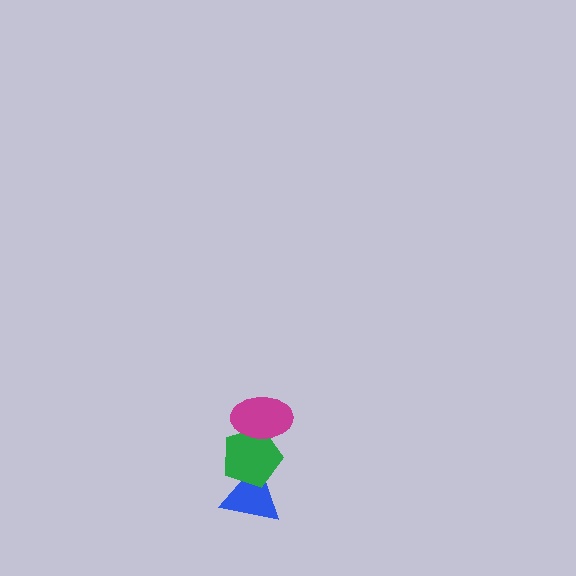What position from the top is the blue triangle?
The blue triangle is 3rd from the top.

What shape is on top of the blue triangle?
The green pentagon is on top of the blue triangle.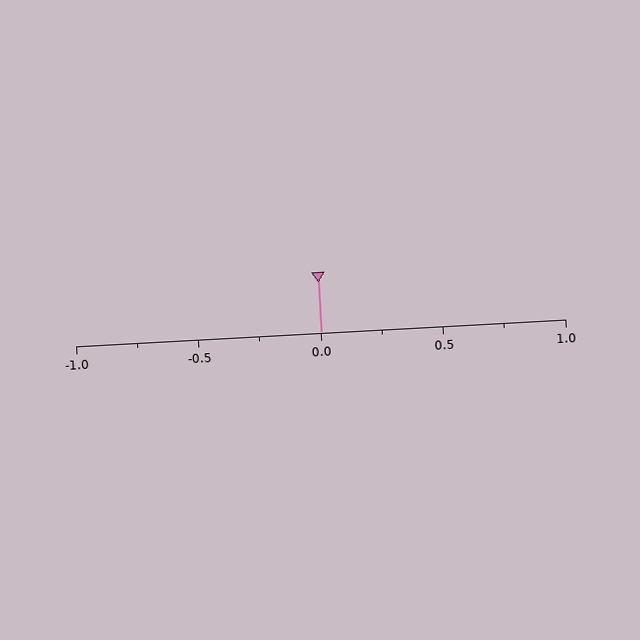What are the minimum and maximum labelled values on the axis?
The axis runs from -1.0 to 1.0.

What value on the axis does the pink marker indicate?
The marker indicates approximately 0.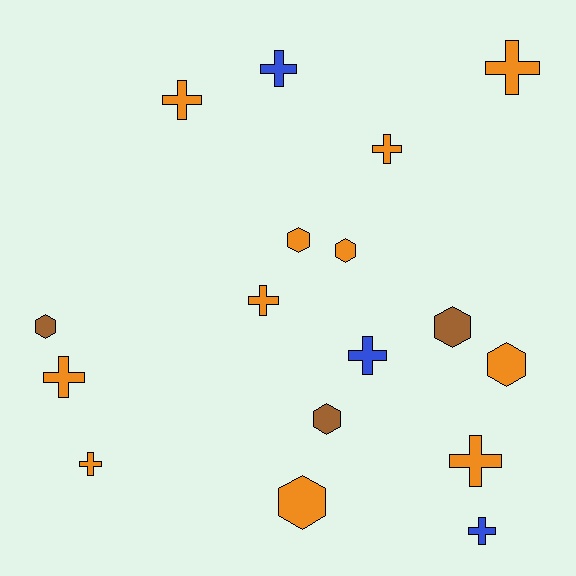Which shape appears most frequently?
Cross, with 10 objects.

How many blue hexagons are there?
There are no blue hexagons.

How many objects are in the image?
There are 17 objects.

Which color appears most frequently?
Orange, with 11 objects.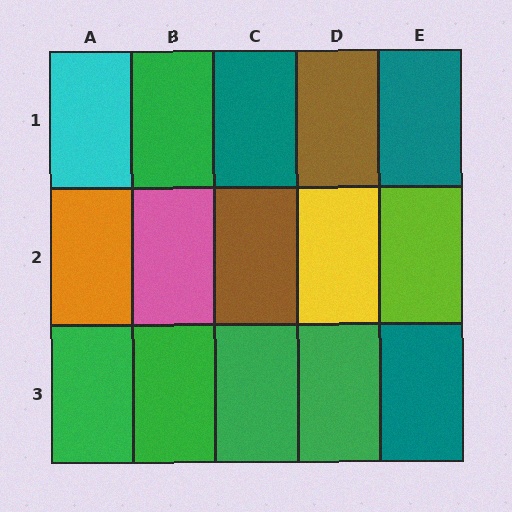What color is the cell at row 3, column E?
Teal.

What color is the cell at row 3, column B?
Green.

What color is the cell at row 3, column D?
Green.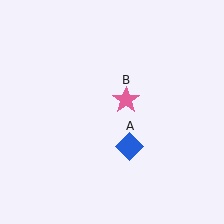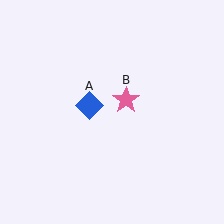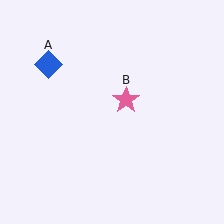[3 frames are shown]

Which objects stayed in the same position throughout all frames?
Pink star (object B) remained stationary.